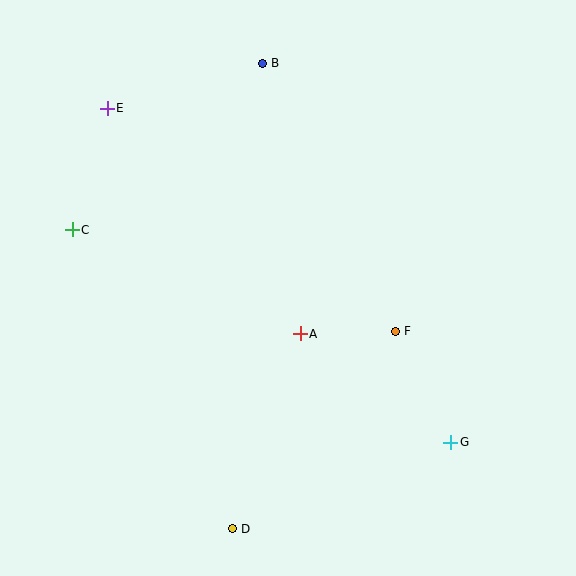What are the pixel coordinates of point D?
Point D is at (232, 529).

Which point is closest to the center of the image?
Point A at (300, 334) is closest to the center.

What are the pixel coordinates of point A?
Point A is at (300, 334).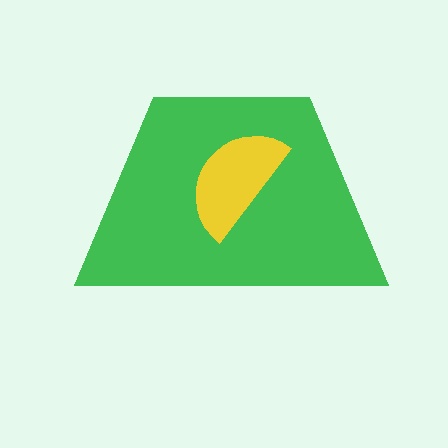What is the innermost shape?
The yellow semicircle.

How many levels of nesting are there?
2.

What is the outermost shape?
The green trapezoid.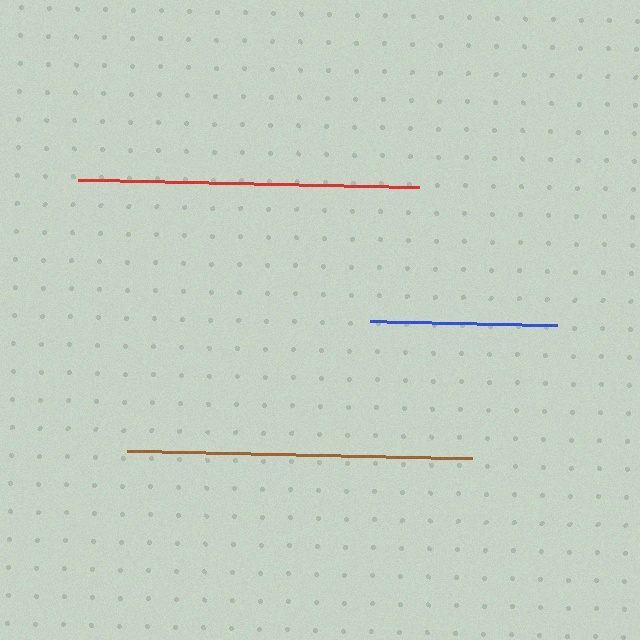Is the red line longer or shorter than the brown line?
The brown line is longer than the red line.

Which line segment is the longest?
The brown line is the longest at approximately 345 pixels.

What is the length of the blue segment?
The blue segment is approximately 187 pixels long.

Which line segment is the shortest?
The blue line is the shortest at approximately 187 pixels.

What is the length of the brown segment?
The brown segment is approximately 345 pixels long.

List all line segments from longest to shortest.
From longest to shortest: brown, red, blue.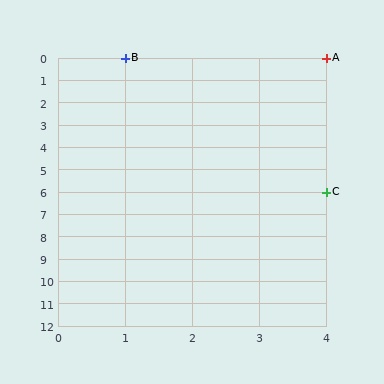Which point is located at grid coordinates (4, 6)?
Point C is at (4, 6).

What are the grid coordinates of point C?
Point C is at grid coordinates (4, 6).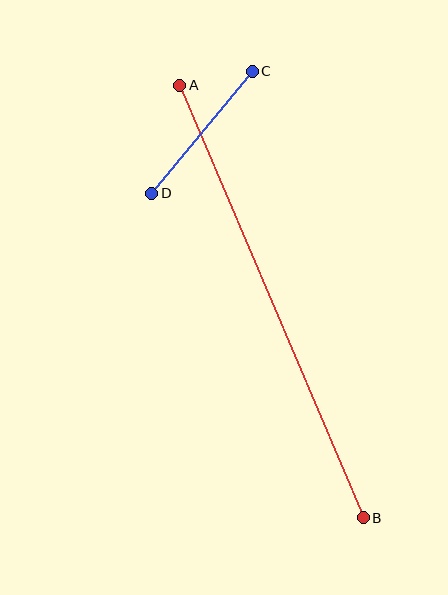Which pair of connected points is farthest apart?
Points A and B are farthest apart.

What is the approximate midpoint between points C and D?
The midpoint is at approximately (202, 132) pixels.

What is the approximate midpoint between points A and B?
The midpoint is at approximately (271, 302) pixels.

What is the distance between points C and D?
The distance is approximately 158 pixels.